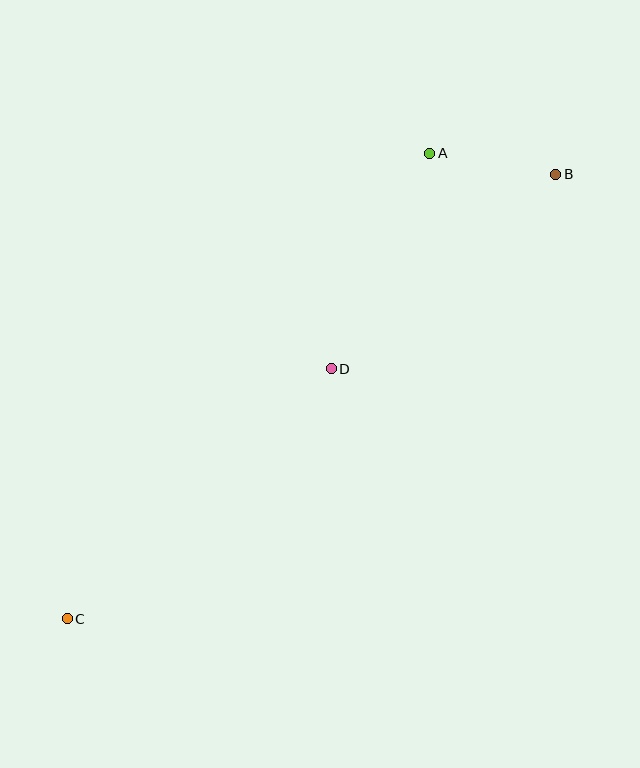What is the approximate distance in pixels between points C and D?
The distance between C and D is approximately 363 pixels.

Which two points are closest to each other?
Points A and B are closest to each other.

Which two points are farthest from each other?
Points B and C are farthest from each other.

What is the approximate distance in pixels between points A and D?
The distance between A and D is approximately 237 pixels.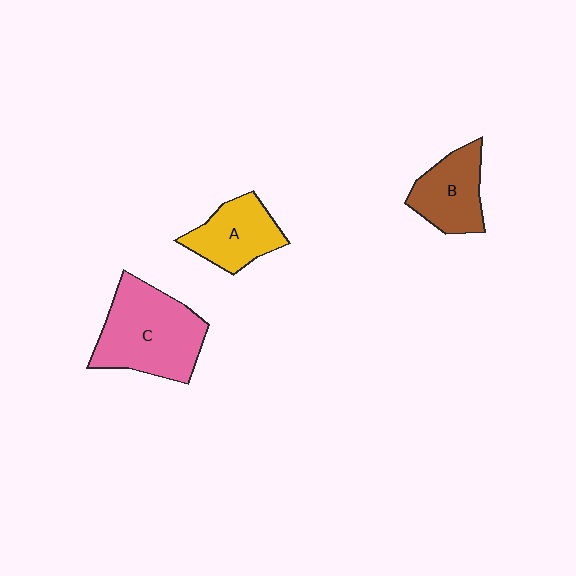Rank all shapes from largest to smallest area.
From largest to smallest: C (pink), A (yellow), B (brown).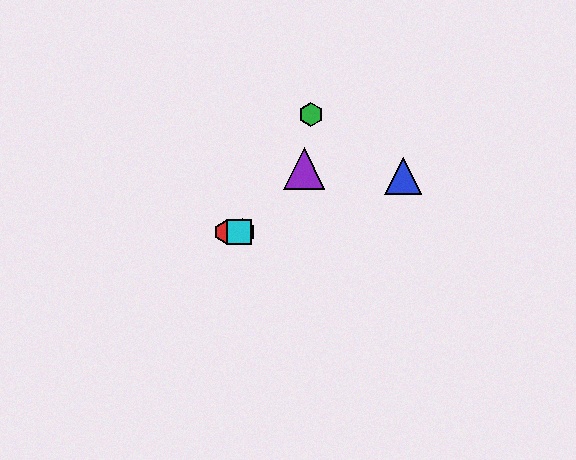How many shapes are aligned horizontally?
4 shapes (the red hexagon, the yellow square, the orange hexagon, the cyan square) are aligned horizontally.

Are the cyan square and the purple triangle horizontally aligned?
No, the cyan square is at y≈232 and the purple triangle is at y≈169.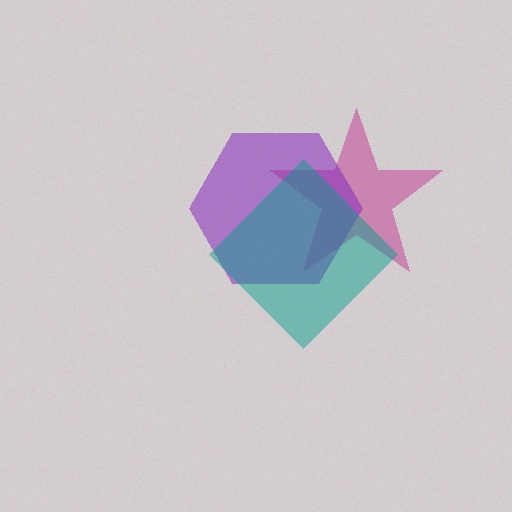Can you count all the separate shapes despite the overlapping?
Yes, there are 3 separate shapes.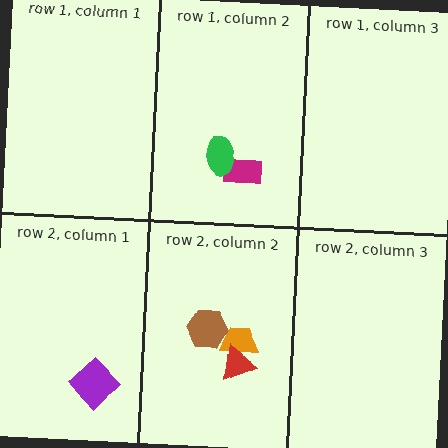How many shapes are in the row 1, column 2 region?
2.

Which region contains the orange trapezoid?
The row 2, column 2 region.